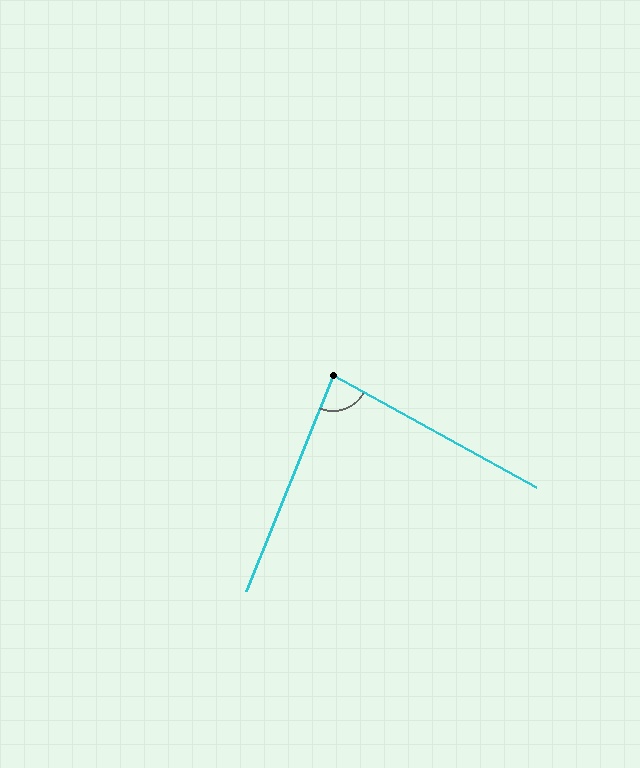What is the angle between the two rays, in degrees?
Approximately 83 degrees.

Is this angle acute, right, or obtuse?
It is acute.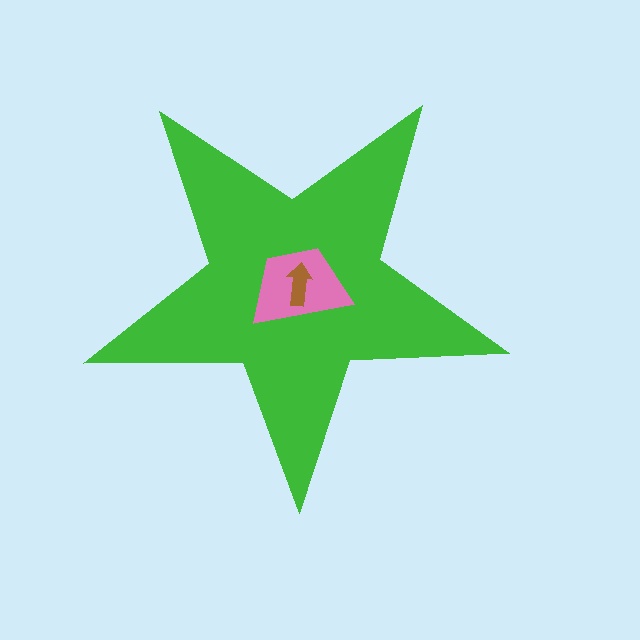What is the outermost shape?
The green star.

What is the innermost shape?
The brown arrow.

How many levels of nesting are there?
3.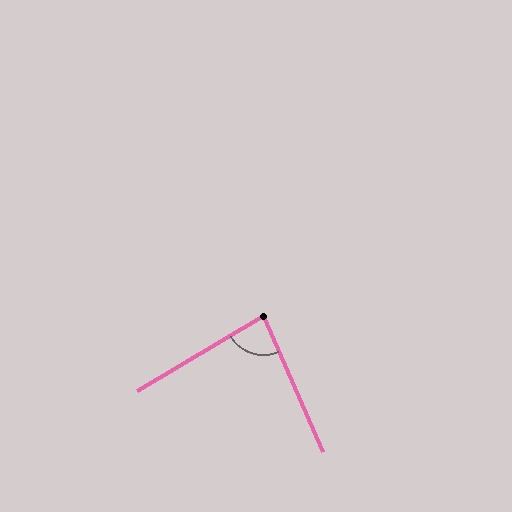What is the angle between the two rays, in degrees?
Approximately 83 degrees.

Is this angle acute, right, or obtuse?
It is acute.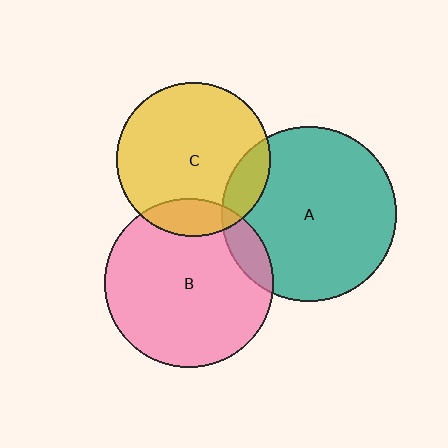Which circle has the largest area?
Circle A (teal).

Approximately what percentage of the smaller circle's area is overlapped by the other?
Approximately 15%.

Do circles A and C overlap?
Yes.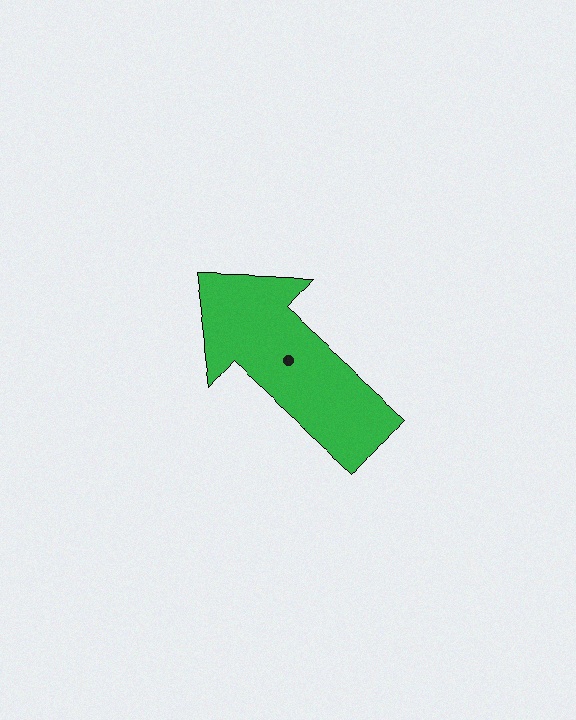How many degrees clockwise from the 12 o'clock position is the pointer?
Approximately 312 degrees.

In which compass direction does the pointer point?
Northwest.